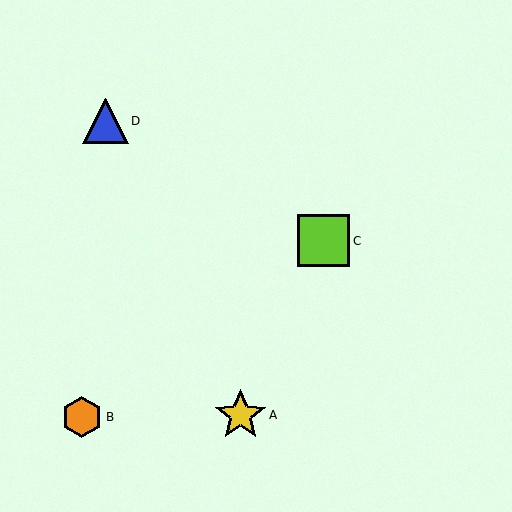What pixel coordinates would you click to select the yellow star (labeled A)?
Click at (240, 415) to select the yellow star A.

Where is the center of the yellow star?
The center of the yellow star is at (240, 415).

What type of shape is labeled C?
Shape C is a lime square.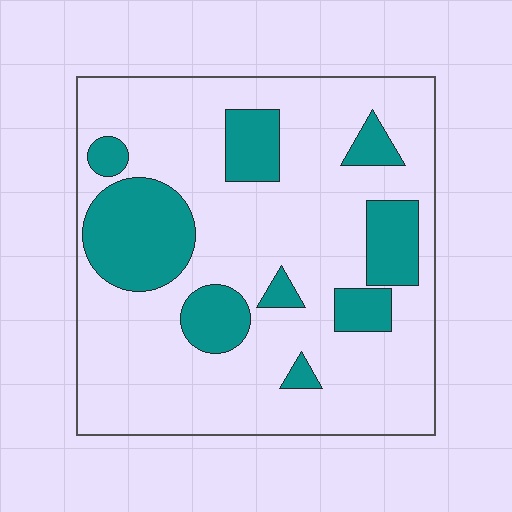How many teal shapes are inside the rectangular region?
9.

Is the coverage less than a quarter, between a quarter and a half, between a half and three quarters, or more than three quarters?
Less than a quarter.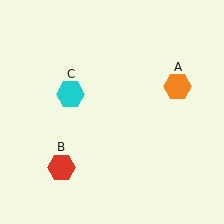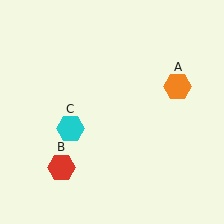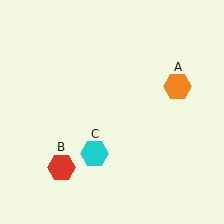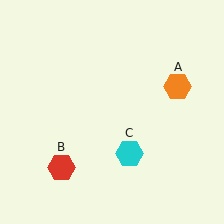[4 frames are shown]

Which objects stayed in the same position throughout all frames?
Orange hexagon (object A) and red hexagon (object B) remained stationary.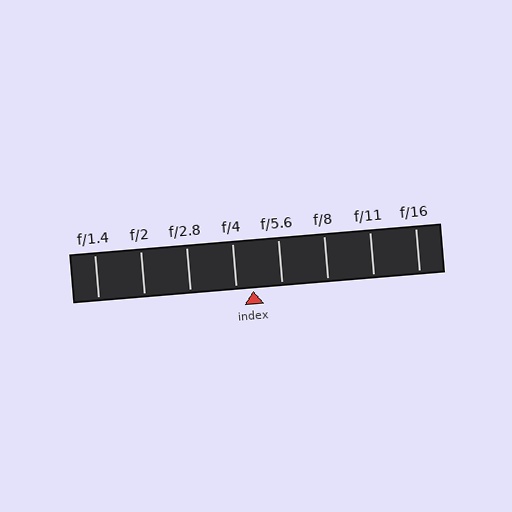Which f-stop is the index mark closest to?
The index mark is closest to f/4.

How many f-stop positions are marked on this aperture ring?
There are 8 f-stop positions marked.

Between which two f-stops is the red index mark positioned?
The index mark is between f/4 and f/5.6.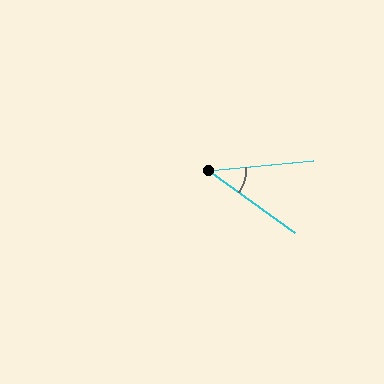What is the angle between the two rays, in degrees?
Approximately 41 degrees.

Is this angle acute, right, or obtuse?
It is acute.